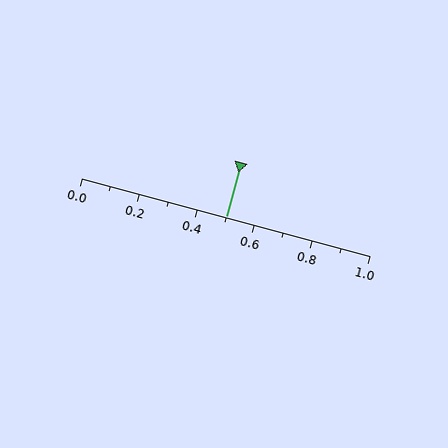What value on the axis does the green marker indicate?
The marker indicates approximately 0.5.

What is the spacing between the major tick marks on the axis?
The major ticks are spaced 0.2 apart.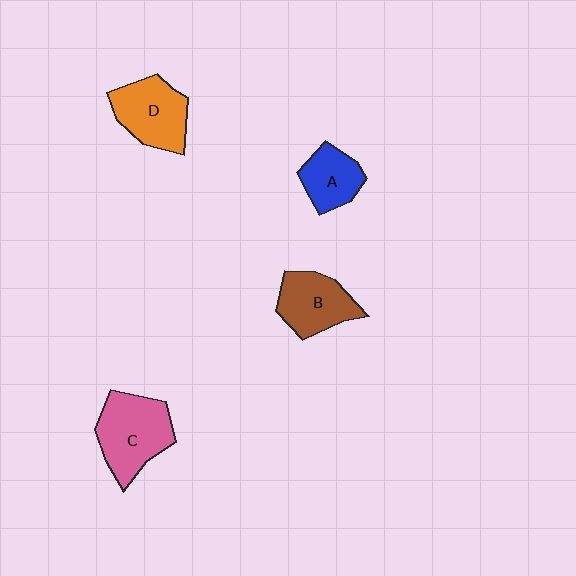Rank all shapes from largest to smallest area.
From largest to smallest: C (pink), D (orange), B (brown), A (blue).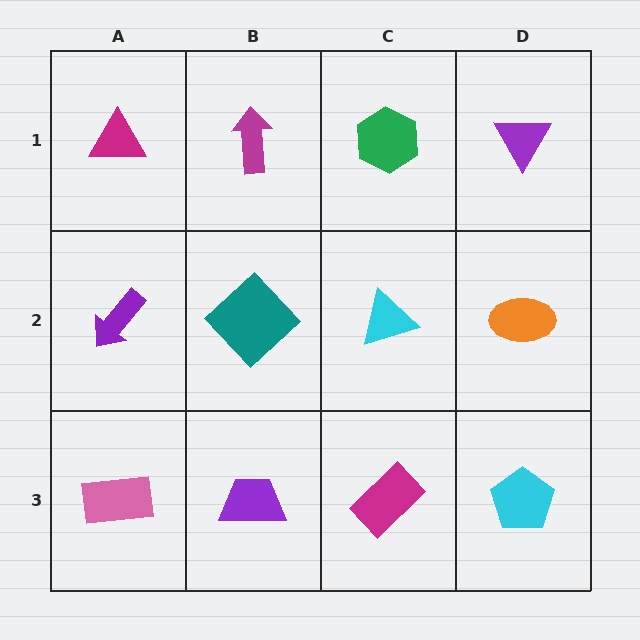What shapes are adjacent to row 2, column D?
A purple triangle (row 1, column D), a cyan pentagon (row 3, column D), a cyan triangle (row 2, column C).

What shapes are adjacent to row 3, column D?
An orange ellipse (row 2, column D), a magenta rectangle (row 3, column C).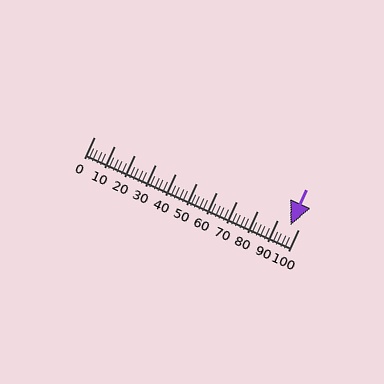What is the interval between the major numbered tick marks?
The major tick marks are spaced 10 units apart.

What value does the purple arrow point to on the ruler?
The purple arrow points to approximately 96.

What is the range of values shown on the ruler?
The ruler shows values from 0 to 100.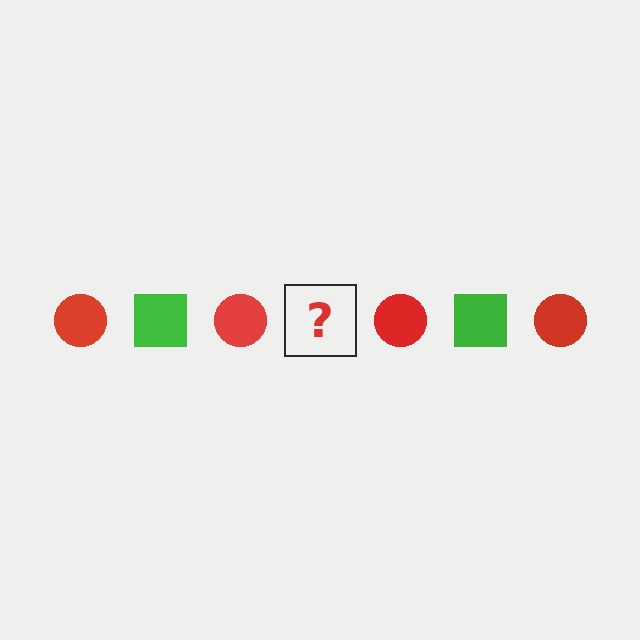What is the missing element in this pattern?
The missing element is a green square.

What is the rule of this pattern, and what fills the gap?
The rule is that the pattern alternates between red circle and green square. The gap should be filled with a green square.